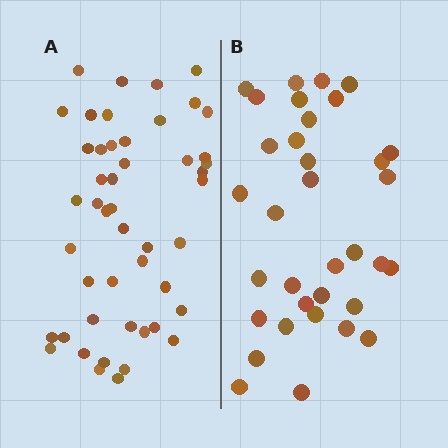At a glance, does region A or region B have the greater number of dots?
Region A (the left region) has more dots.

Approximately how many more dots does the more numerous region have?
Region A has approximately 15 more dots than region B.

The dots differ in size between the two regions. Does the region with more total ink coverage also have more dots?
No. Region B has more total ink coverage because its dots are larger, but region A actually contains more individual dots. Total area can be misleading — the number of items is what matters here.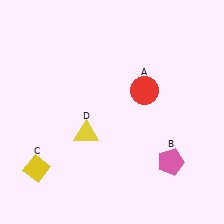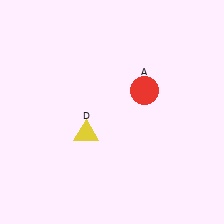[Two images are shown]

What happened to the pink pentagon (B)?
The pink pentagon (B) was removed in Image 2. It was in the bottom-right area of Image 1.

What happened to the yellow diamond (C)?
The yellow diamond (C) was removed in Image 2. It was in the bottom-left area of Image 1.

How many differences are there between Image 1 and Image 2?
There are 2 differences between the two images.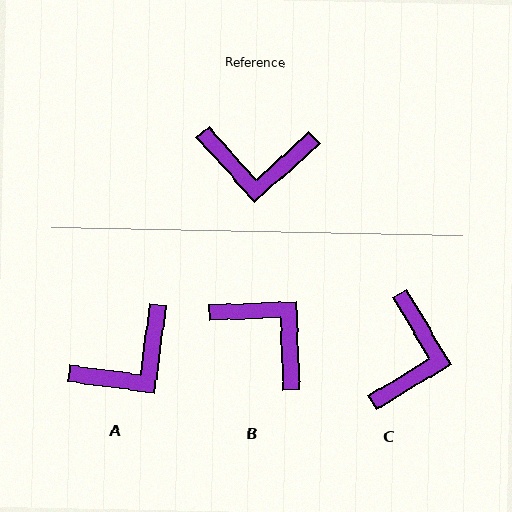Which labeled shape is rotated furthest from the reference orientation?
B, about 140 degrees away.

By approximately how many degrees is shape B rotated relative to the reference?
Approximately 140 degrees counter-clockwise.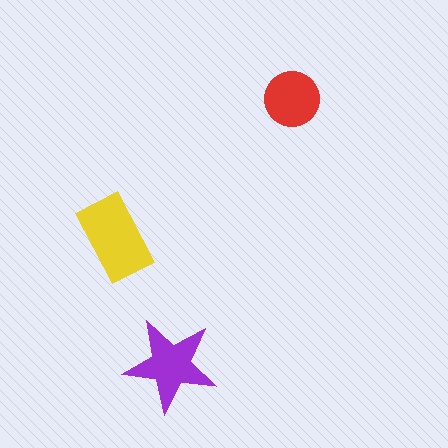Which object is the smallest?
The red circle.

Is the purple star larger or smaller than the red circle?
Larger.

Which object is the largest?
The yellow rectangle.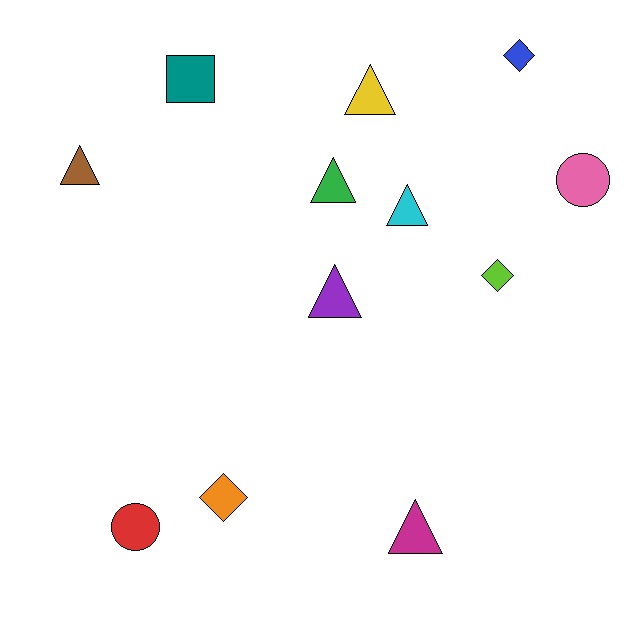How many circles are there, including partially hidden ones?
There are 2 circles.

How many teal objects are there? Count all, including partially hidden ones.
There is 1 teal object.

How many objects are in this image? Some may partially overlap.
There are 12 objects.